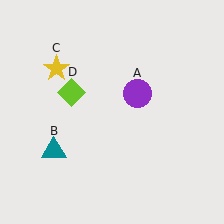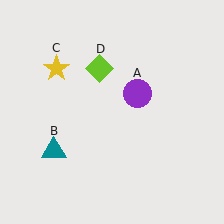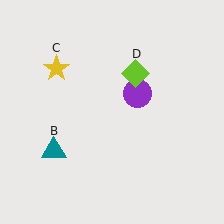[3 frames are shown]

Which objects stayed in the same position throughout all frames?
Purple circle (object A) and teal triangle (object B) and yellow star (object C) remained stationary.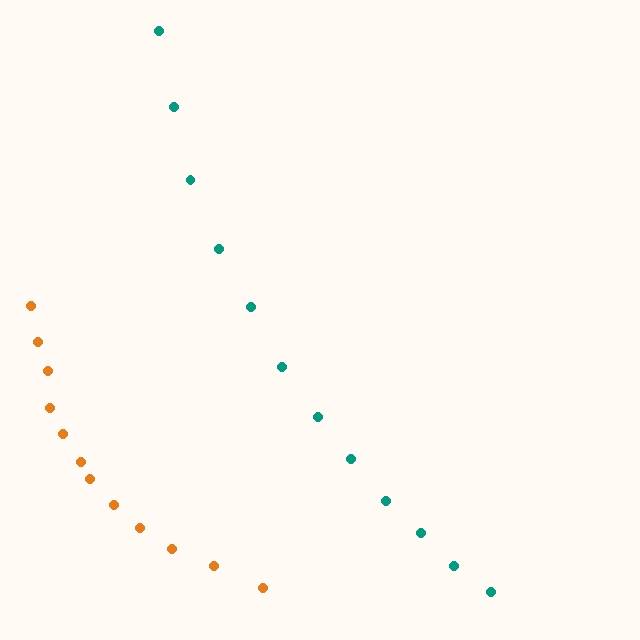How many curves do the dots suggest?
There are 2 distinct paths.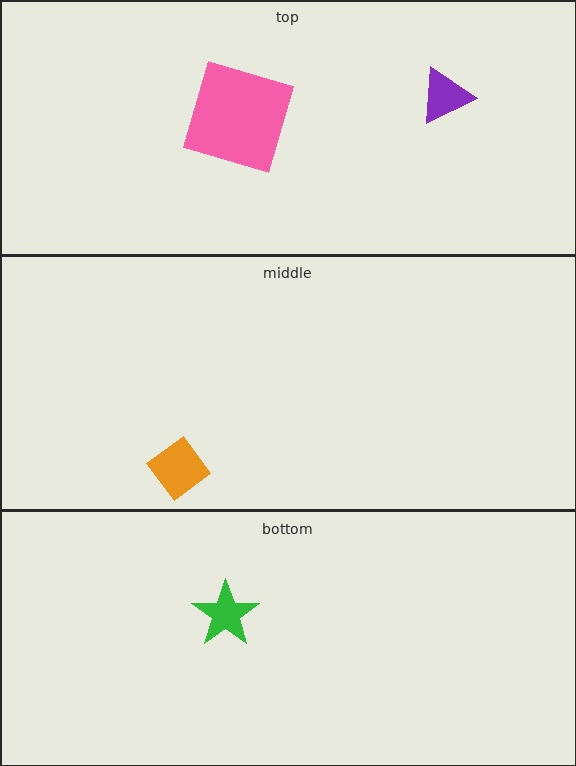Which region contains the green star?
The bottom region.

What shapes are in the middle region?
The orange diamond.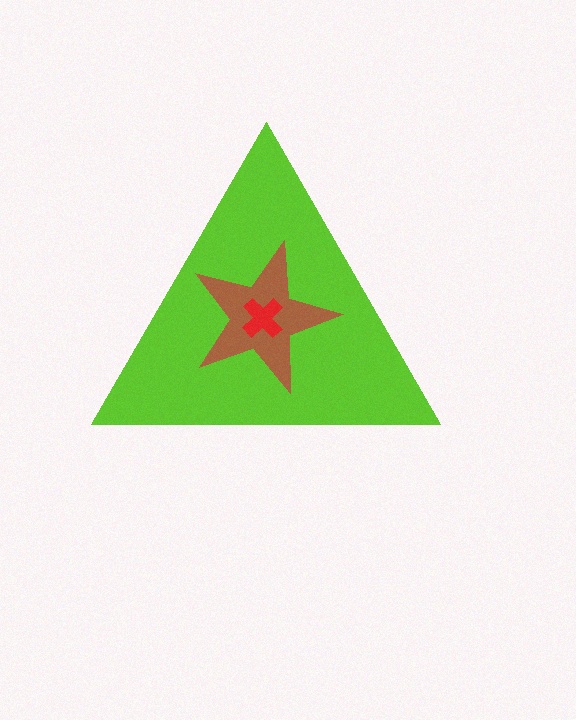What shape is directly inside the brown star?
The red cross.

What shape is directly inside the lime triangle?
The brown star.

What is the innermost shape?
The red cross.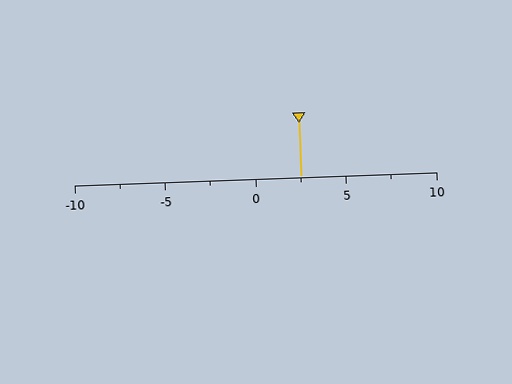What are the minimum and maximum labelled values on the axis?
The axis runs from -10 to 10.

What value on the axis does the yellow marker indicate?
The marker indicates approximately 2.5.